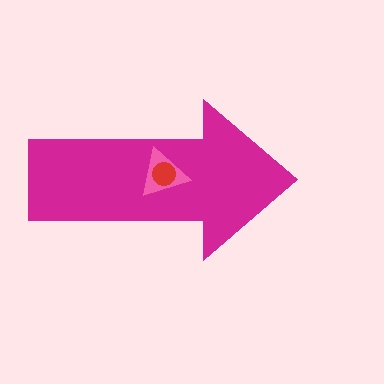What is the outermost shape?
The magenta arrow.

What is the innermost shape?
The red circle.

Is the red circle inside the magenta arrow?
Yes.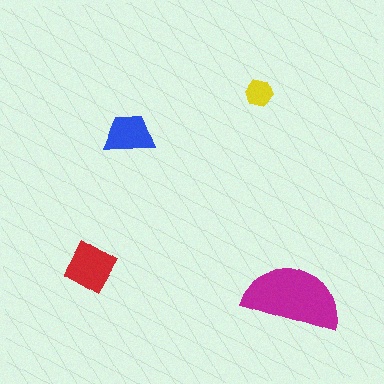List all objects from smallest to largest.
The yellow hexagon, the blue trapezoid, the red square, the magenta semicircle.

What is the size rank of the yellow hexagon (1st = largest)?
4th.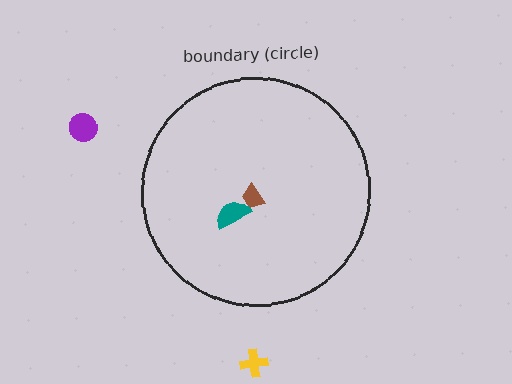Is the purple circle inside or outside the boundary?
Outside.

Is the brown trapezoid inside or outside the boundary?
Inside.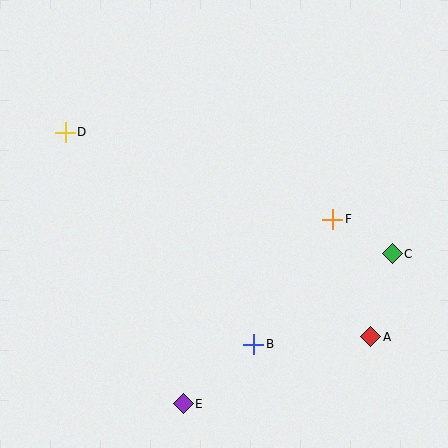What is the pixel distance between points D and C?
The distance between D and C is 349 pixels.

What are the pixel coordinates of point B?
Point B is at (254, 344).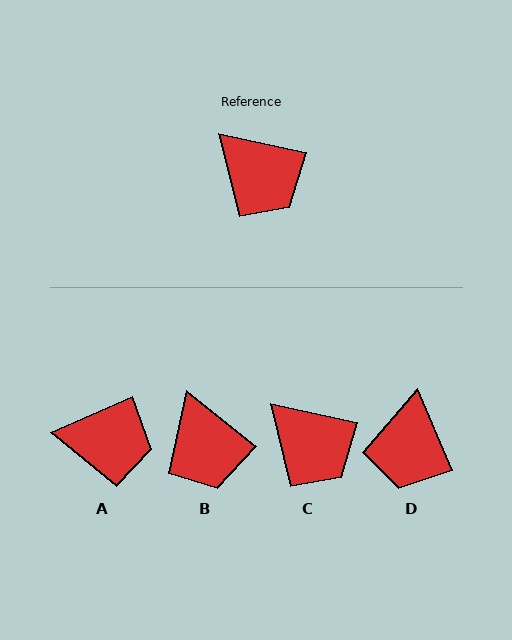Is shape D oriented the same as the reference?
No, it is off by about 55 degrees.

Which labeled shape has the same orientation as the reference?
C.